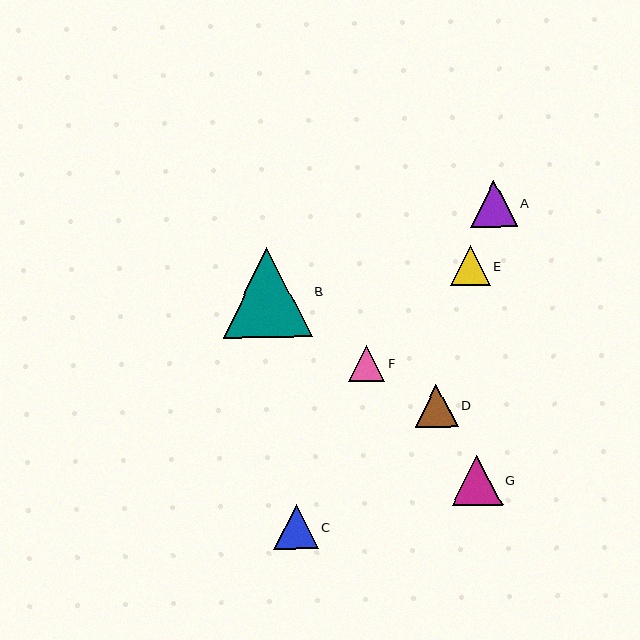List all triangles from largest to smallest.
From largest to smallest: B, G, A, C, D, E, F.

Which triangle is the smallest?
Triangle F is the smallest with a size of approximately 36 pixels.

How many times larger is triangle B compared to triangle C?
Triangle B is approximately 2.0 times the size of triangle C.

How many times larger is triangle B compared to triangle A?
Triangle B is approximately 1.9 times the size of triangle A.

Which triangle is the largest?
Triangle B is the largest with a size of approximately 89 pixels.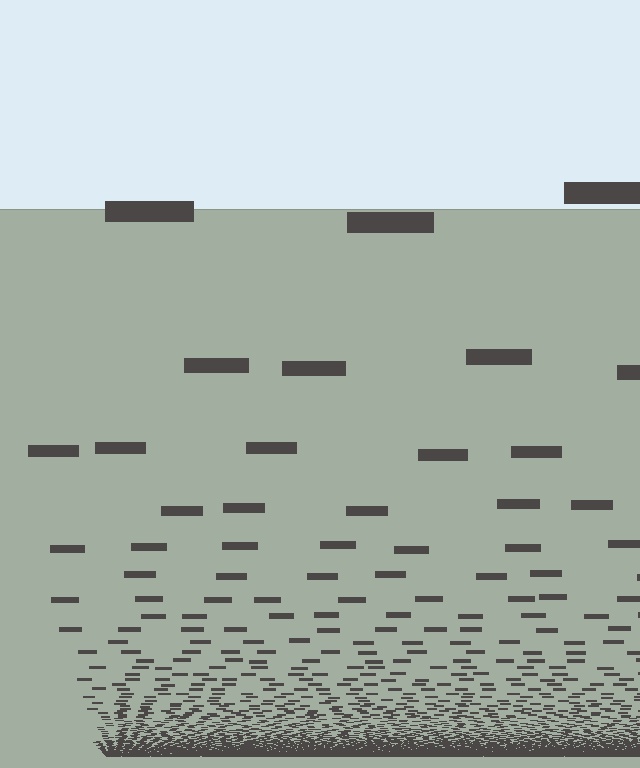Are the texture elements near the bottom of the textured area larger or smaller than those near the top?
Smaller. The gradient is inverted — elements near the bottom are smaller and denser.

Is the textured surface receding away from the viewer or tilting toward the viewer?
The surface appears to tilt toward the viewer. Texture elements get larger and sparser toward the top.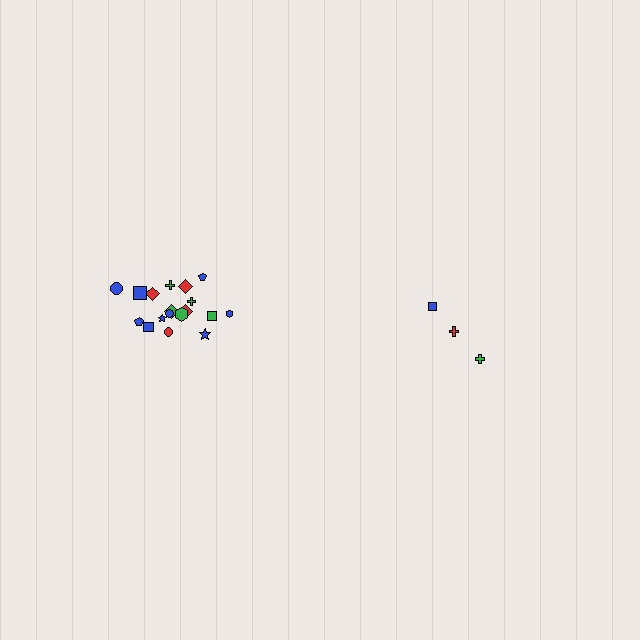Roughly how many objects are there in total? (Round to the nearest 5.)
Roughly 20 objects in total.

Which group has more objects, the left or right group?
The left group.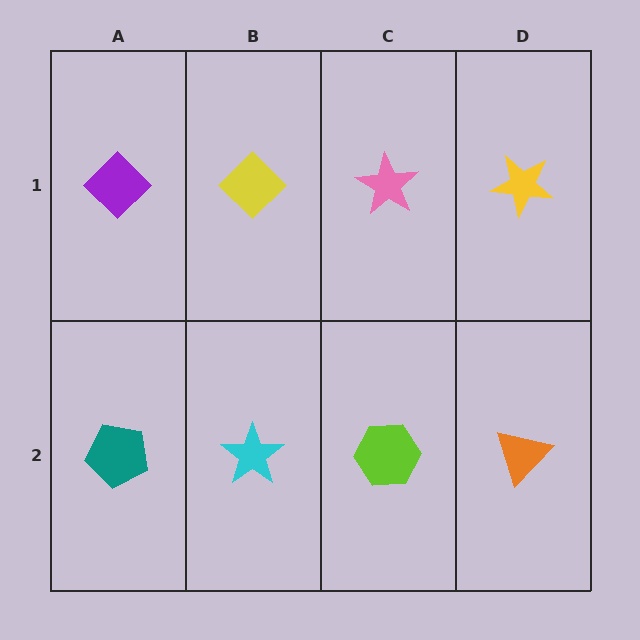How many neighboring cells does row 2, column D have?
2.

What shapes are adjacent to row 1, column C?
A lime hexagon (row 2, column C), a yellow diamond (row 1, column B), a yellow star (row 1, column D).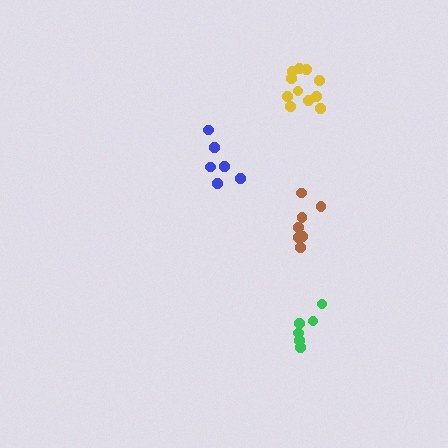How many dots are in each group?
Group 1: 7 dots, Group 2: 6 dots, Group 3: 11 dots, Group 4: 6 dots (30 total).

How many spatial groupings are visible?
There are 4 spatial groupings.